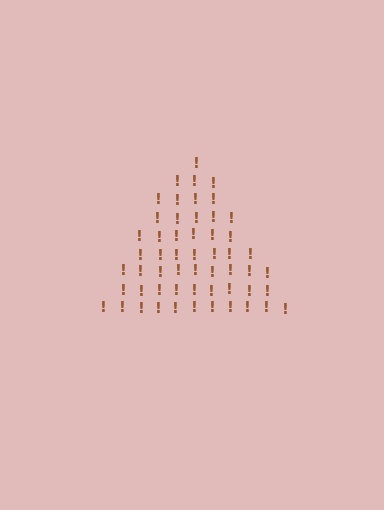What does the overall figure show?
The overall figure shows a triangle.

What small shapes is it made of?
It is made of small exclamation marks.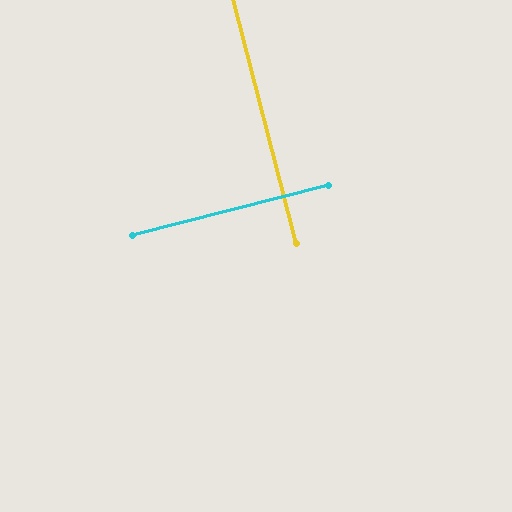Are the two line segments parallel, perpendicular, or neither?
Perpendicular — they meet at approximately 90°.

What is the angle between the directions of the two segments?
Approximately 90 degrees.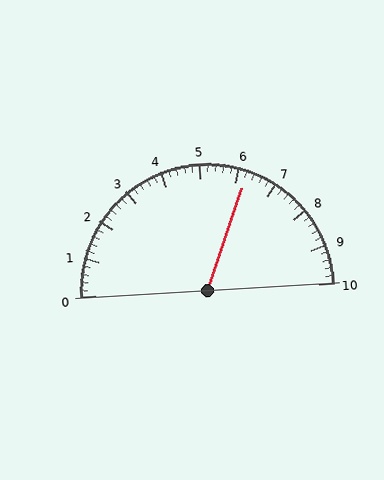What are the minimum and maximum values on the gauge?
The gauge ranges from 0 to 10.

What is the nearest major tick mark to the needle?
The nearest major tick mark is 6.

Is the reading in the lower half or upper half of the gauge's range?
The reading is in the upper half of the range (0 to 10).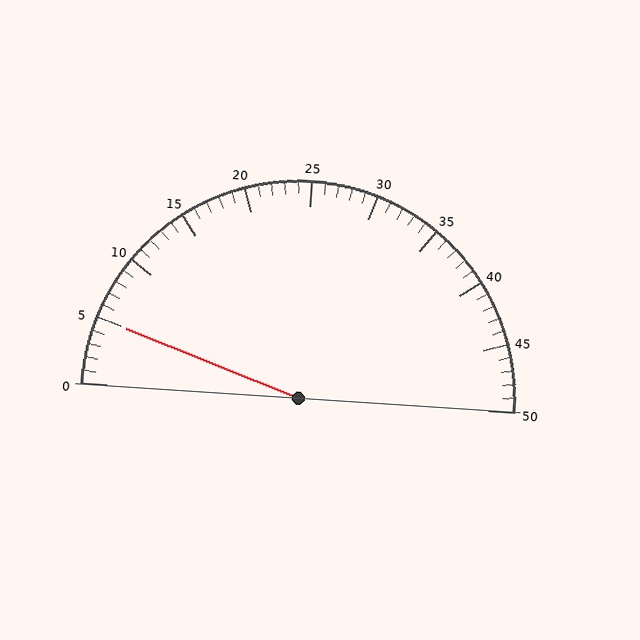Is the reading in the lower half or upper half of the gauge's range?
The reading is in the lower half of the range (0 to 50).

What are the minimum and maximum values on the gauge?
The gauge ranges from 0 to 50.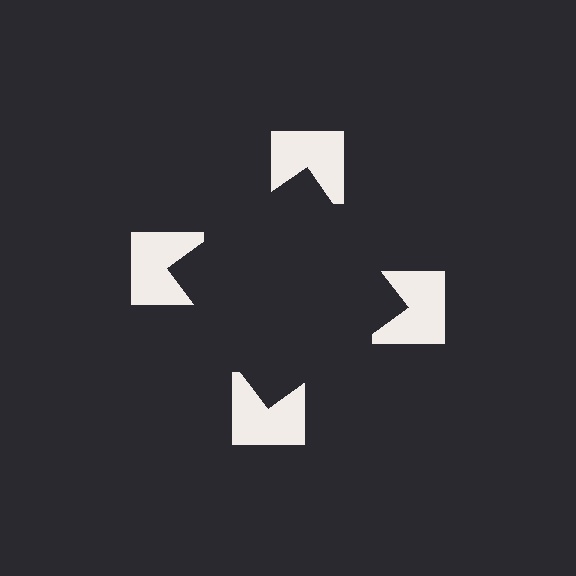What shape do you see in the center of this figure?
An illusory square — its edges are inferred from the aligned wedge cuts in the notched squares, not physically drawn.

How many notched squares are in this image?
There are 4 — one at each vertex of the illusory square.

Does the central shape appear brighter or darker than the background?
It typically appears slightly darker than the background, even though no actual brightness change is drawn.